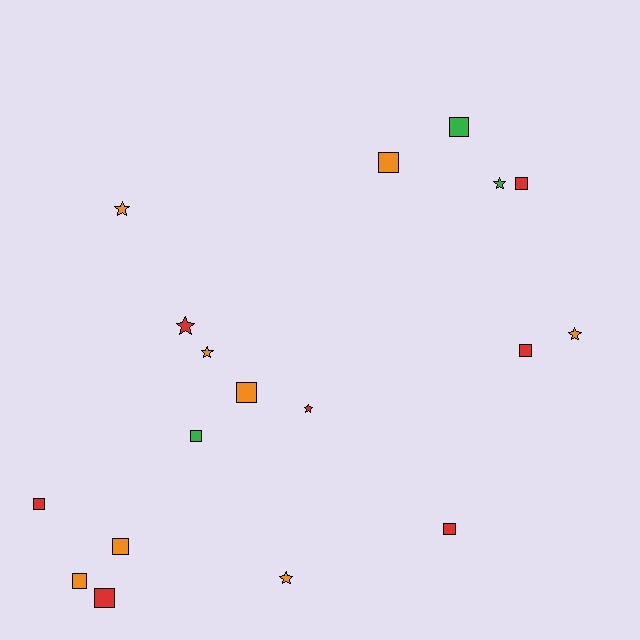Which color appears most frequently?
Orange, with 8 objects.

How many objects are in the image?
There are 18 objects.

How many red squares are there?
There are 5 red squares.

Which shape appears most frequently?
Square, with 11 objects.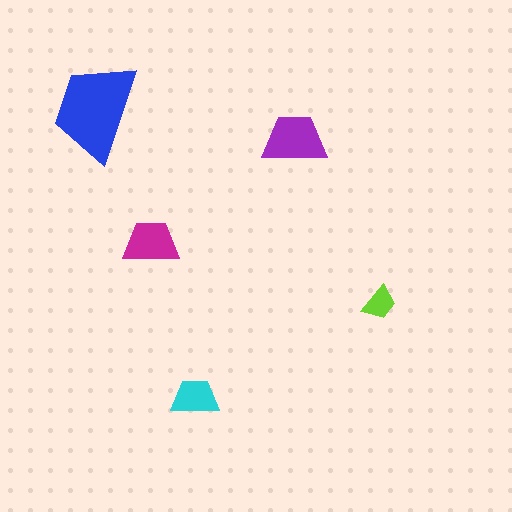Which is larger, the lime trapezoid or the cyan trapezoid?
The cyan one.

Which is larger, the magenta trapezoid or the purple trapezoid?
The purple one.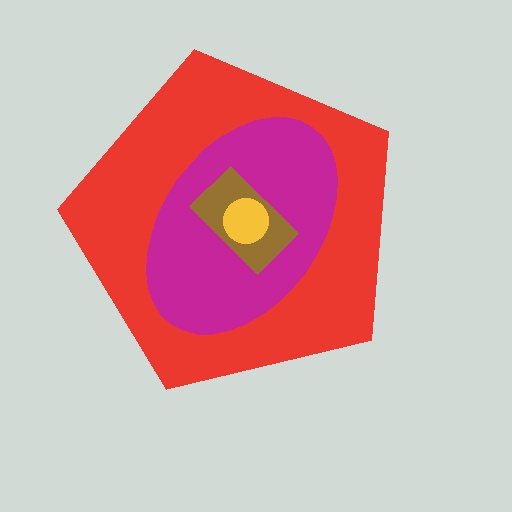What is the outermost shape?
The red pentagon.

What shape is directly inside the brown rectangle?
The yellow circle.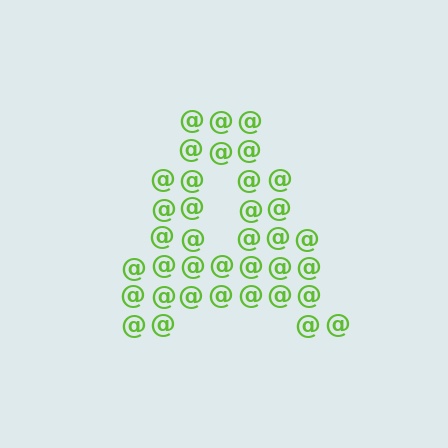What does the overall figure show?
The overall figure shows the letter A.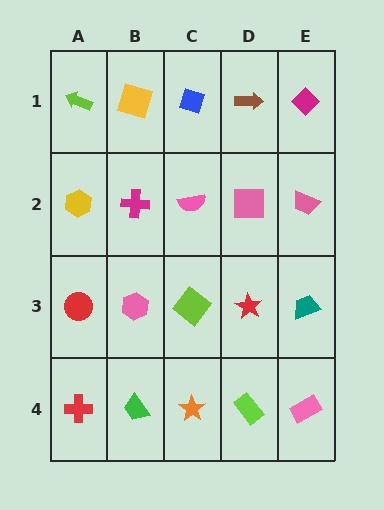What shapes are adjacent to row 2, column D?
A brown arrow (row 1, column D), a red star (row 3, column D), a pink semicircle (row 2, column C), a pink trapezoid (row 2, column E).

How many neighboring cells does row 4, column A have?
2.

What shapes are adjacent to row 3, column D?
A pink square (row 2, column D), a lime rectangle (row 4, column D), a lime diamond (row 3, column C), a teal trapezoid (row 3, column E).